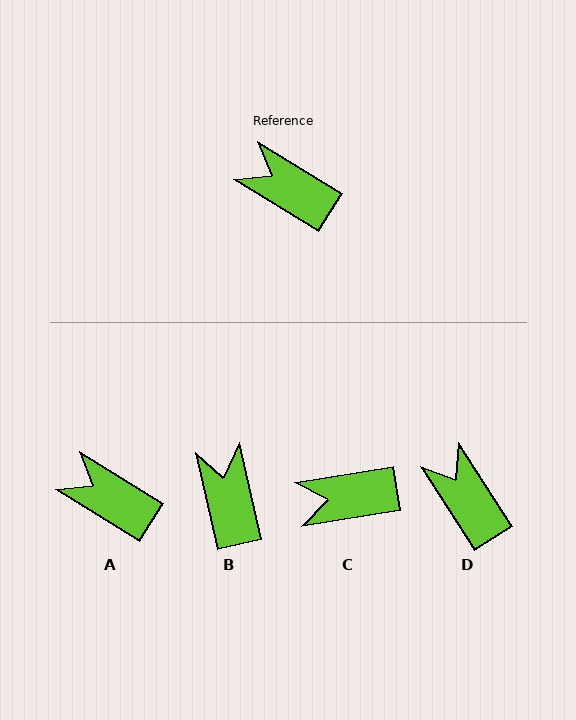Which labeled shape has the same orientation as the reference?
A.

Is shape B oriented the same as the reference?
No, it is off by about 45 degrees.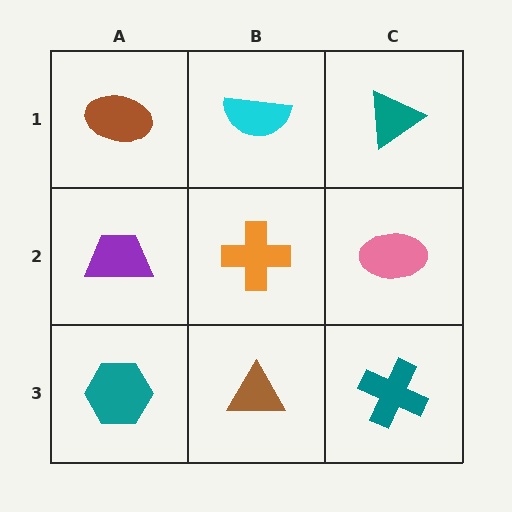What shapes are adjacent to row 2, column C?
A teal triangle (row 1, column C), a teal cross (row 3, column C), an orange cross (row 2, column B).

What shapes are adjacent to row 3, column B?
An orange cross (row 2, column B), a teal hexagon (row 3, column A), a teal cross (row 3, column C).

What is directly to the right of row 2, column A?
An orange cross.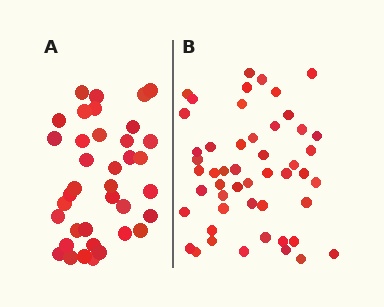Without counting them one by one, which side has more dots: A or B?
Region B (the right region) has more dots.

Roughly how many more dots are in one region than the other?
Region B has approximately 15 more dots than region A.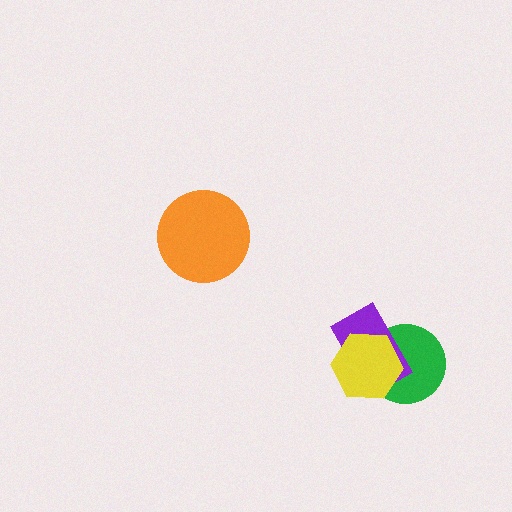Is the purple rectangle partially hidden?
Yes, it is partially covered by another shape.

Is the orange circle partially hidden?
No, no other shape covers it.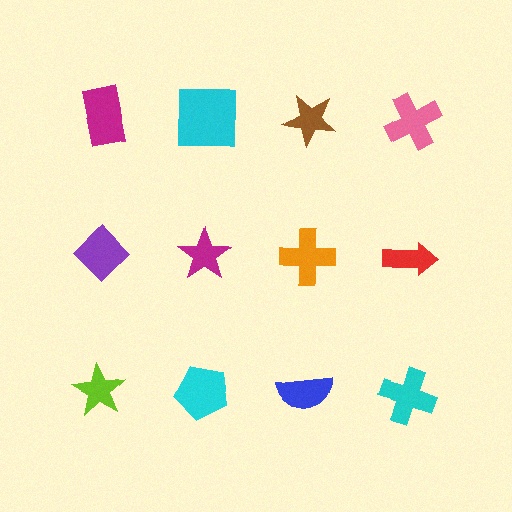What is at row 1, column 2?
A cyan square.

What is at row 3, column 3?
A blue semicircle.